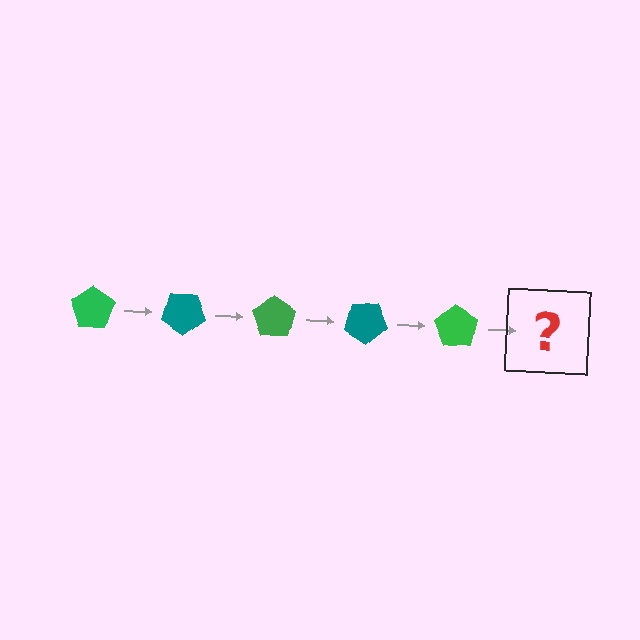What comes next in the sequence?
The next element should be a teal pentagon, rotated 175 degrees from the start.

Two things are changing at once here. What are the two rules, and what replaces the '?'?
The two rules are that it rotates 35 degrees each step and the color cycles through green and teal. The '?' should be a teal pentagon, rotated 175 degrees from the start.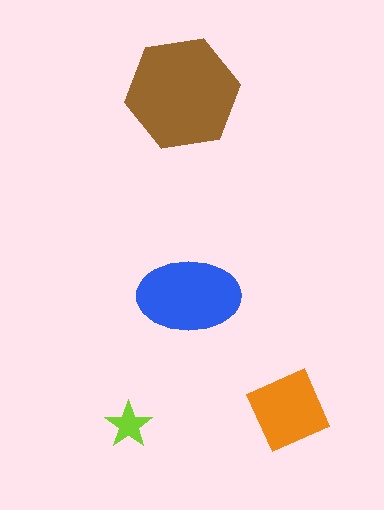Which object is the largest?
The brown hexagon.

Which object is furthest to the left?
The lime star is leftmost.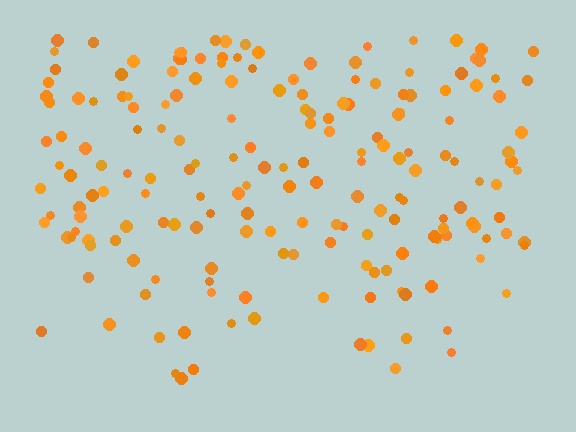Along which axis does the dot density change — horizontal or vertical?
Vertical.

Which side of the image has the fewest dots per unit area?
The bottom.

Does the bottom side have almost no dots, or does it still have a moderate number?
Still a moderate number, just noticeably fewer than the top.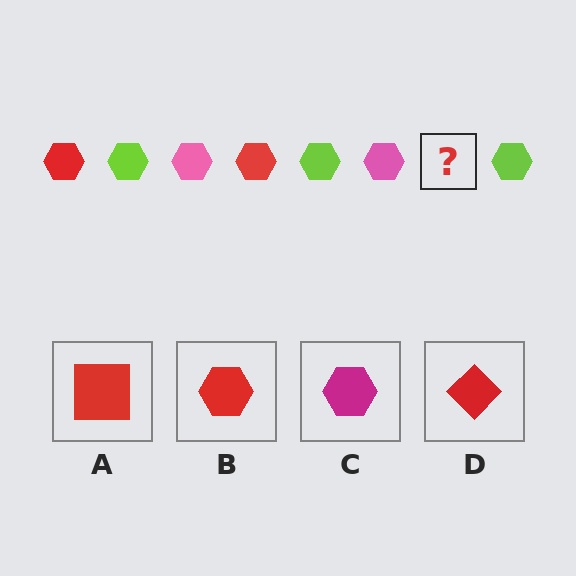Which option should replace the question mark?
Option B.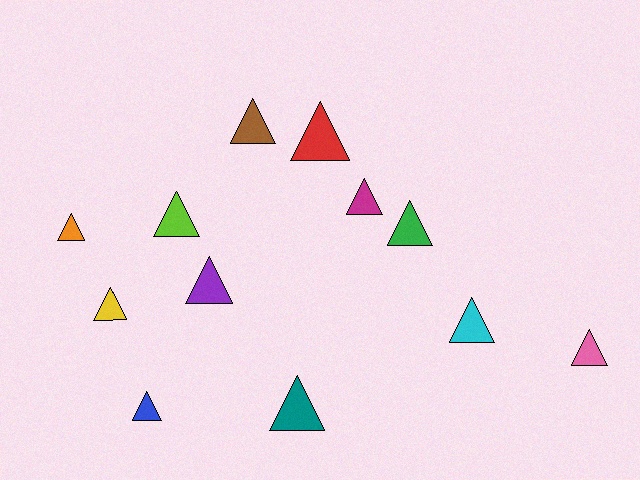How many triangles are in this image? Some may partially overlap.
There are 12 triangles.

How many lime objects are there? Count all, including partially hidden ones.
There is 1 lime object.